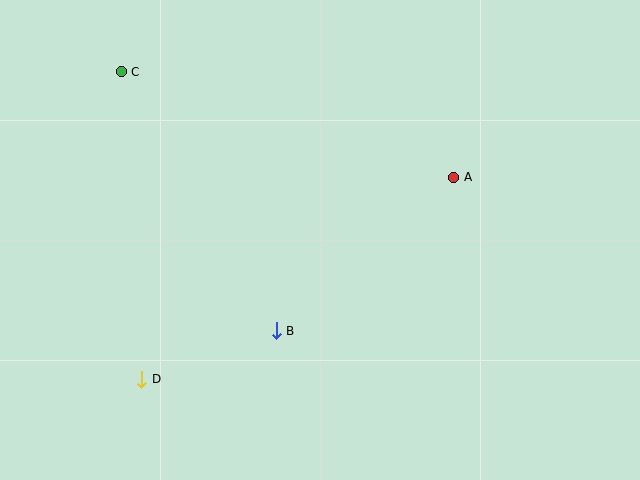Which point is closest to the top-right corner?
Point A is closest to the top-right corner.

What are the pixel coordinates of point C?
Point C is at (121, 72).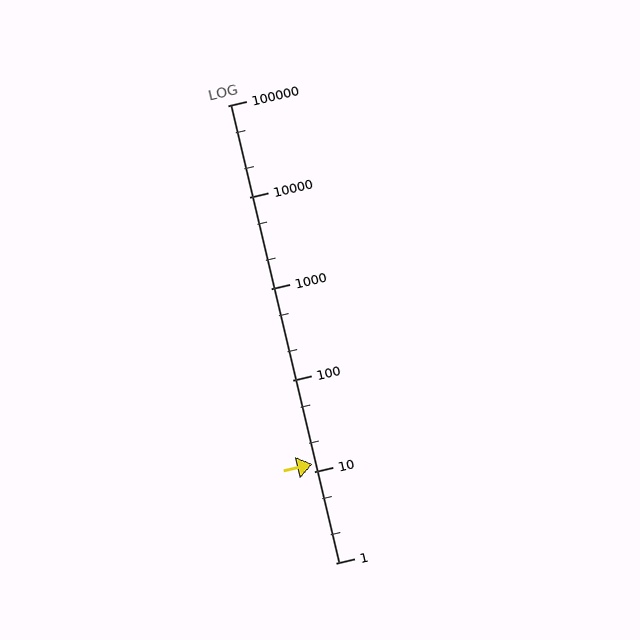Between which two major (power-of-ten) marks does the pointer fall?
The pointer is between 10 and 100.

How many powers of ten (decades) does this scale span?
The scale spans 5 decades, from 1 to 100000.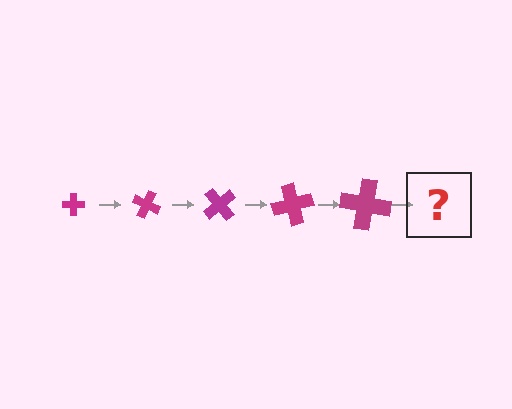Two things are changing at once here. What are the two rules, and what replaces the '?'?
The two rules are that the cross grows larger each step and it rotates 25 degrees each step. The '?' should be a cross, larger than the previous one and rotated 125 degrees from the start.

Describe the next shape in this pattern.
It should be a cross, larger than the previous one and rotated 125 degrees from the start.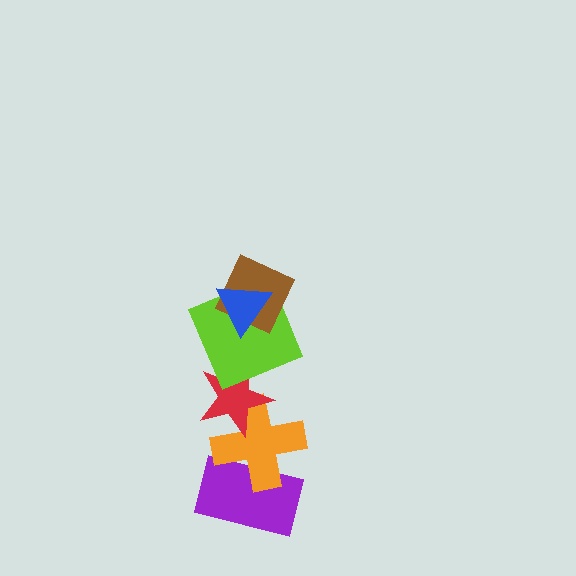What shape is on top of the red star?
The lime square is on top of the red star.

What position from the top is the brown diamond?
The brown diamond is 2nd from the top.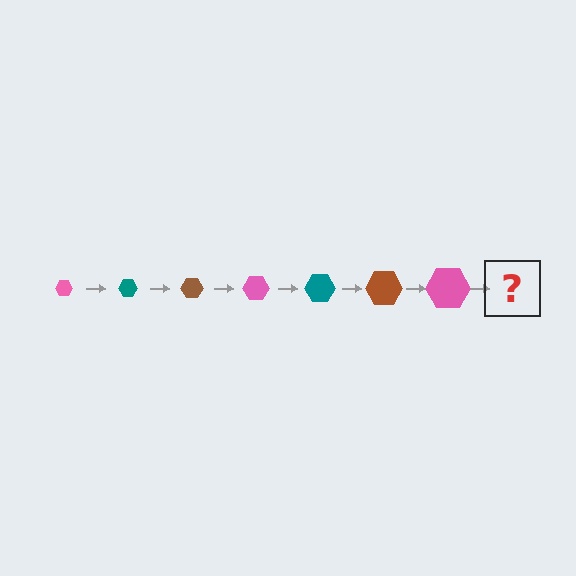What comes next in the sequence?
The next element should be a teal hexagon, larger than the previous one.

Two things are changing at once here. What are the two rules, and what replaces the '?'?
The two rules are that the hexagon grows larger each step and the color cycles through pink, teal, and brown. The '?' should be a teal hexagon, larger than the previous one.